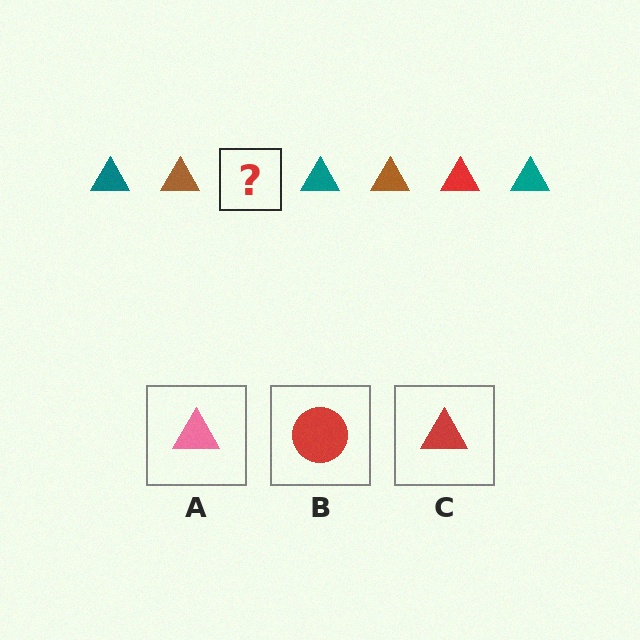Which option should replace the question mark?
Option C.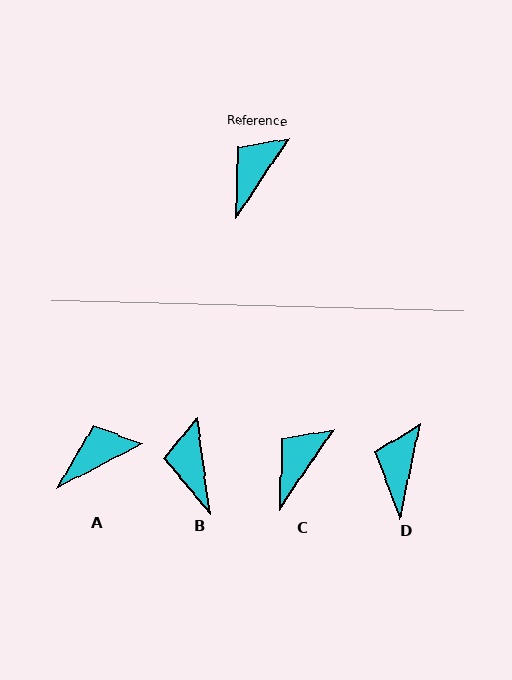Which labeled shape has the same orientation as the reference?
C.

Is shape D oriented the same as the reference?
No, it is off by about 22 degrees.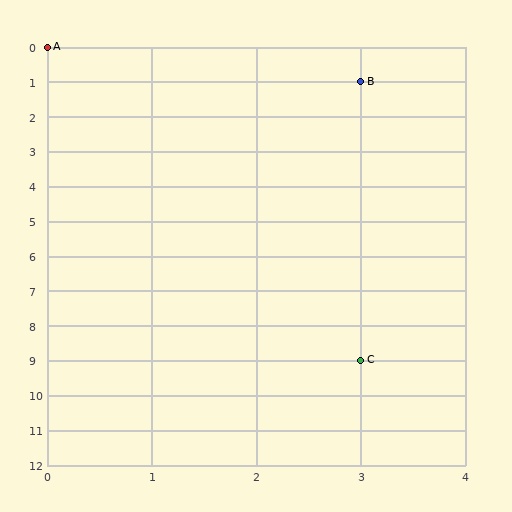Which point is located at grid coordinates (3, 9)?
Point C is at (3, 9).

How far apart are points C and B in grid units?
Points C and B are 8 rows apart.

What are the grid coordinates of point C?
Point C is at grid coordinates (3, 9).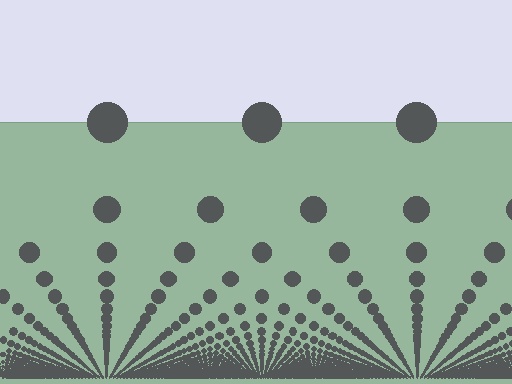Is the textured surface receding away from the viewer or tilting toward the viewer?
The surface appears to tilt toward the viewer. Texture elements get larger and sparser toward the top.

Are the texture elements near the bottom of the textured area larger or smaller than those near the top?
Smaller. The gradient is inverted — elements near the bottom are smaller and denser.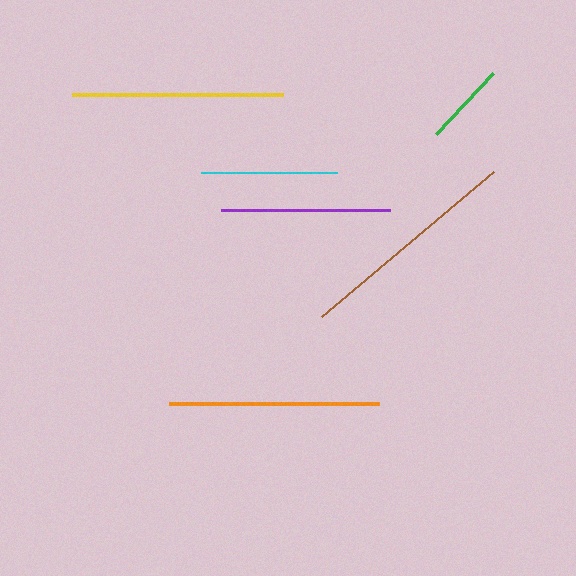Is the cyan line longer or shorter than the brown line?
The brown line is longer than the cyan line.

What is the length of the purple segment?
The purple segment is approximately 169 pixels long.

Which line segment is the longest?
The brown line is the longest at approximately 224 pixels.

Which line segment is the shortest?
The green line is the shortest at approximately 84 pixels.